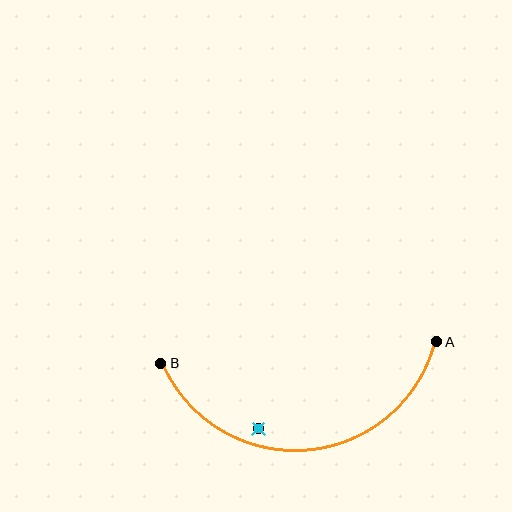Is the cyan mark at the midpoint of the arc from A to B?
No — the cyan mark does not lie on the arc at all. It sits slightly inside the curve.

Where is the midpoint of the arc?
The arc midpoint is the point on the curve farthest from the straight line joining A and B. It sits below that line.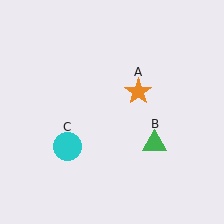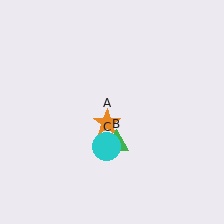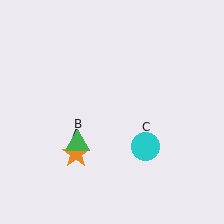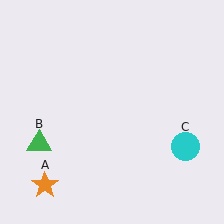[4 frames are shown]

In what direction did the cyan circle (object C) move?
The cyan circle (object C) moved right.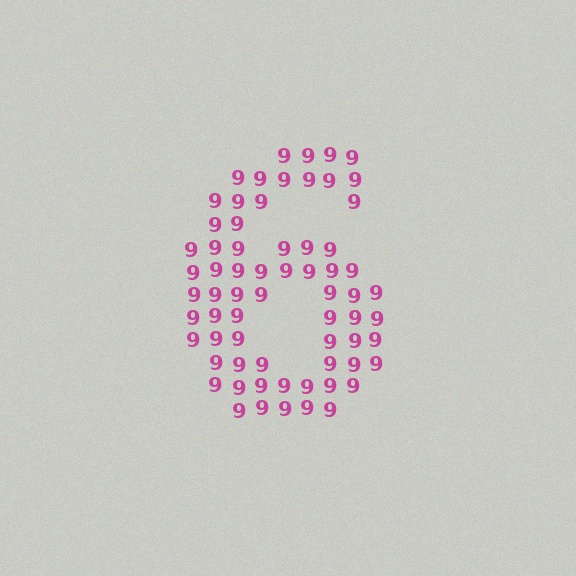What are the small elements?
The small elements are digit 9's.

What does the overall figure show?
The overall figure shows the digit 6.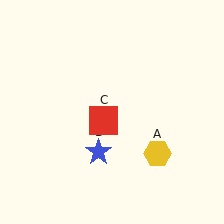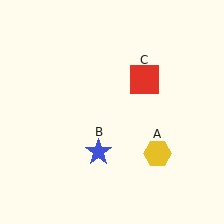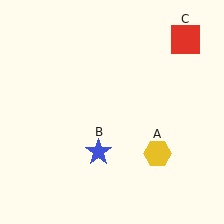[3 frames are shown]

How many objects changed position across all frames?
1 object changed position: red square (object C).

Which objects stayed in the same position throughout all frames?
Yellow hexagon (object A) and blue star (object B) remained stationary.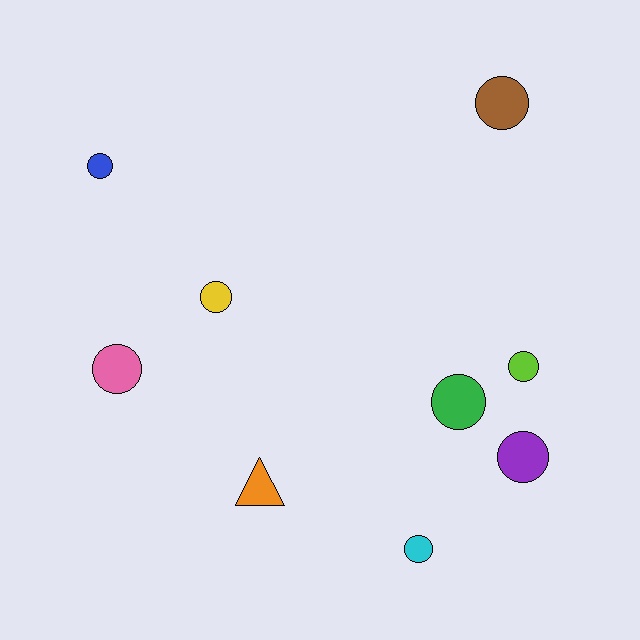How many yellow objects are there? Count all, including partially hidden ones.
There is 1 yellow object.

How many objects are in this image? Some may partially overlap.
There are 9 objects.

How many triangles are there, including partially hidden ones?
There is 1 triangle.